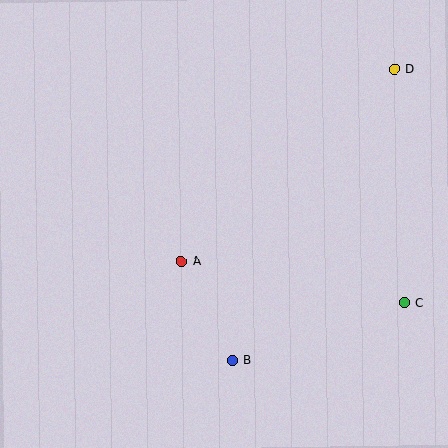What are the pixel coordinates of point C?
Point C is at (405, 303).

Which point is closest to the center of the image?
Point A at (181, 261) is closest to the center.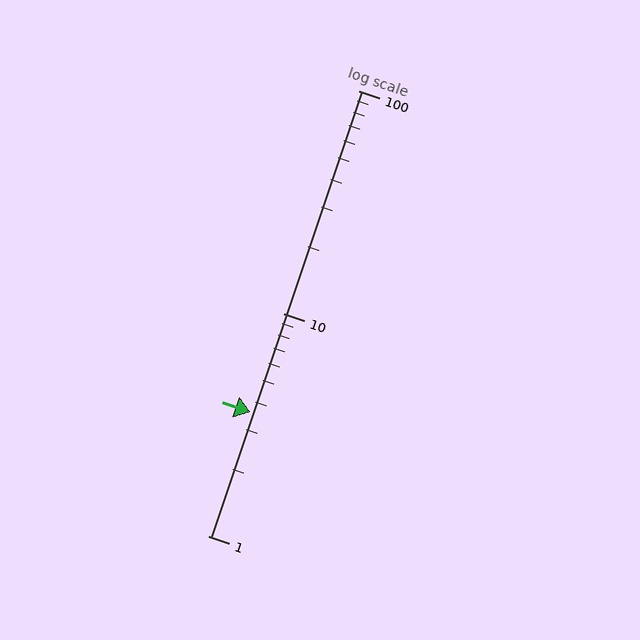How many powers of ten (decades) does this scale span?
The scale spans 2 decades, from 1 to 100.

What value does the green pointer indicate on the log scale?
The pointer indicates approximately 3.6.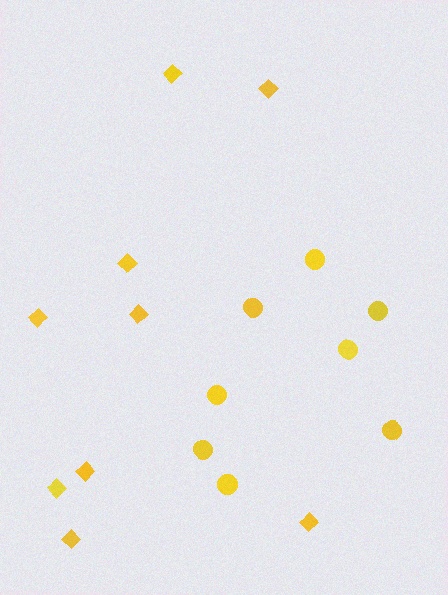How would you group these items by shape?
There are 2 groups: one group of circles (8) and one group of diamonds (9).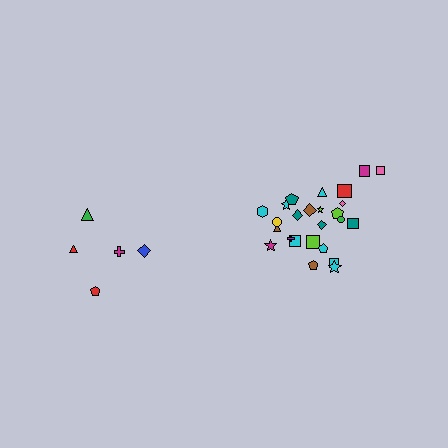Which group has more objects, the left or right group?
The right group.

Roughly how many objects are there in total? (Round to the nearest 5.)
Roughly 30 objects in total.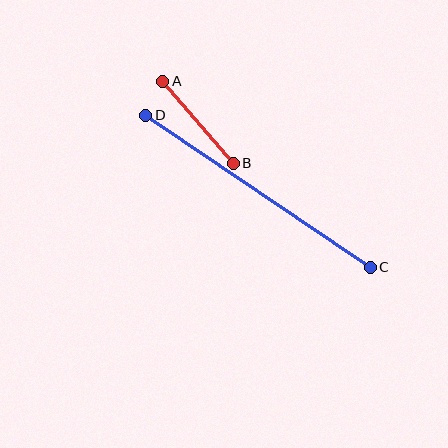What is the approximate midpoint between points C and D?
The midpoint is at approximately (258, 191) pixels.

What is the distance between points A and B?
The distance is approximately 108 pixels.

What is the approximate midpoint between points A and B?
The midpoint is at approximately (198, 122) pixels.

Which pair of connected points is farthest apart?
Points C and D are farthest apart.